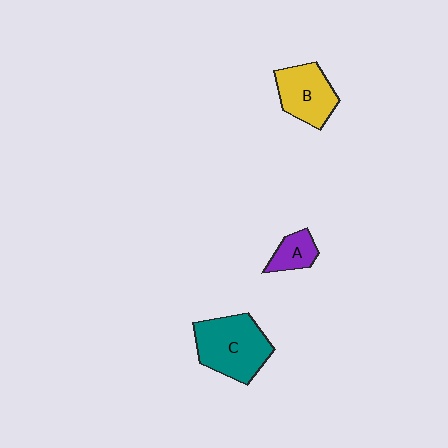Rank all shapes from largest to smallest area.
From largest to smallest: C (teal), B (yellow), A (purple).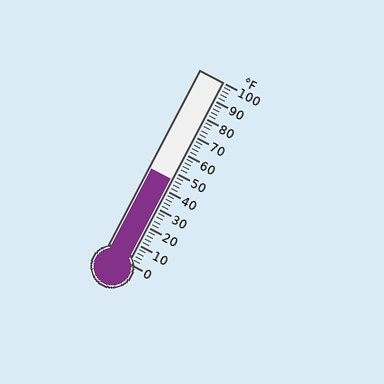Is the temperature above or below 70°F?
The temperature is below 70°F.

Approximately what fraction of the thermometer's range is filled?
The thermometer is filled to approximately 45% of its range.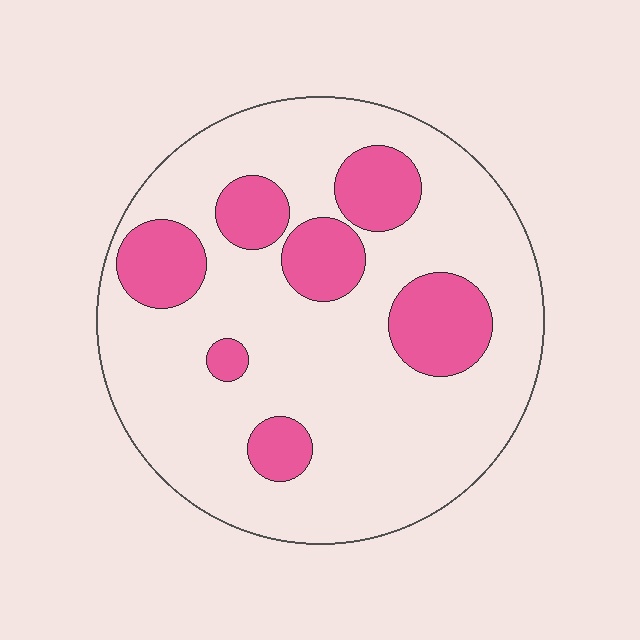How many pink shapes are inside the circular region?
7.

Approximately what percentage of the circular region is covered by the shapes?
Approximately 25%.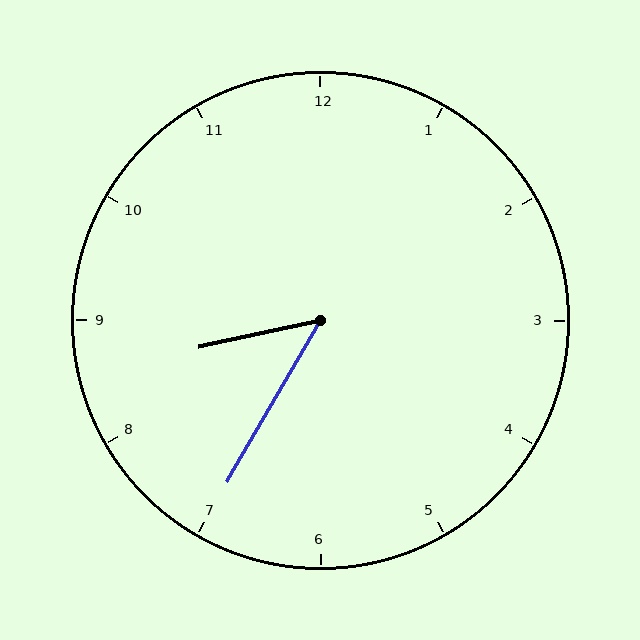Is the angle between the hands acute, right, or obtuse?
It is acute.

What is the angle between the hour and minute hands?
Approximately 48 degrees.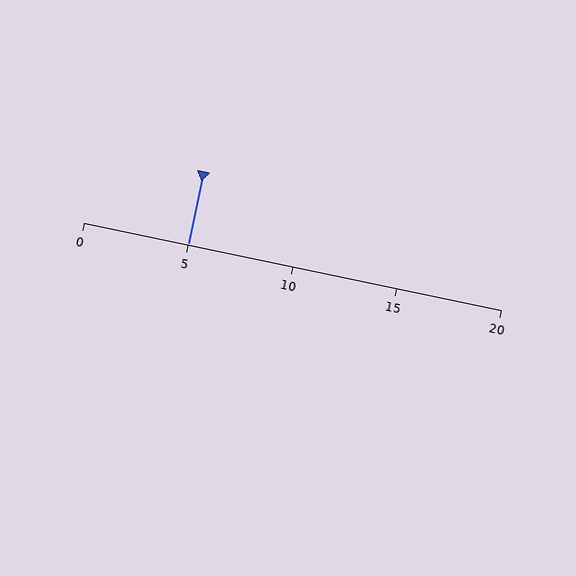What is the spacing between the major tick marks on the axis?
The major ticks are spaced 5 apart.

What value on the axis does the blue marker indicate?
The marker indicates approximately 5.